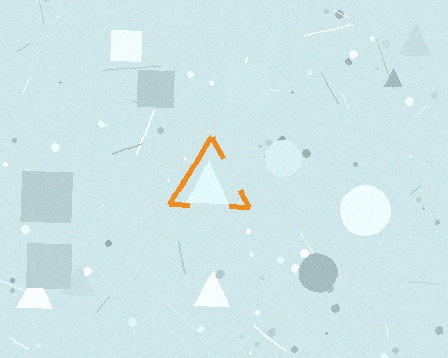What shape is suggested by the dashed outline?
The dashed outline suggests a triangle.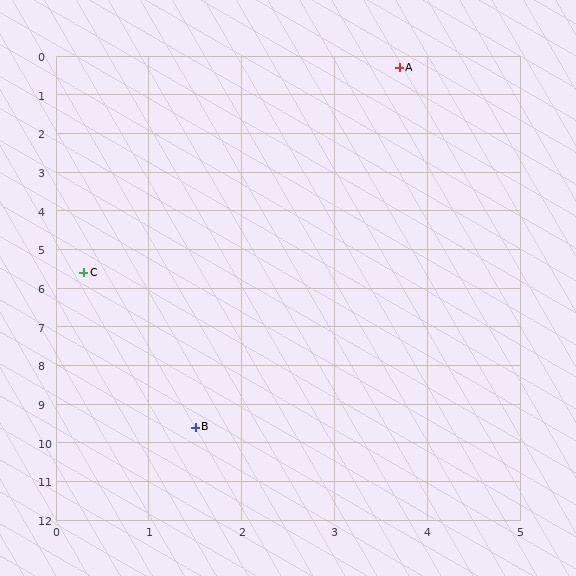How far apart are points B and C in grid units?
Points B and C are about 4.2 grid units apart.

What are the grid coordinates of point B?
Point B is at approximately (1.5, 9.6).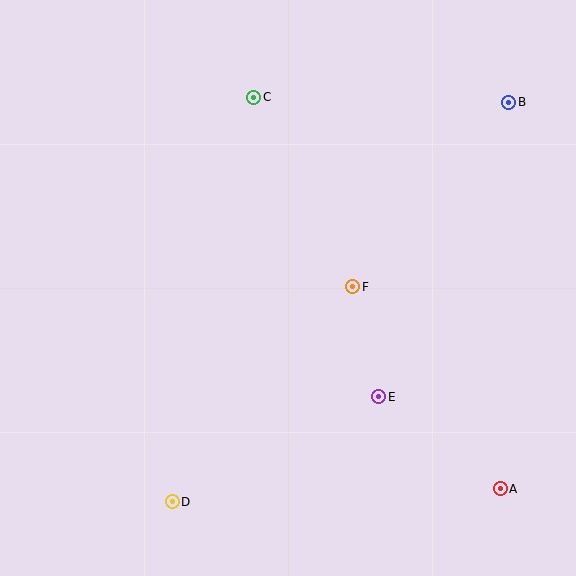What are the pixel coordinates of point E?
Point E is at (379, 397).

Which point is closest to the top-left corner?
Point C is closest to the top-left corner.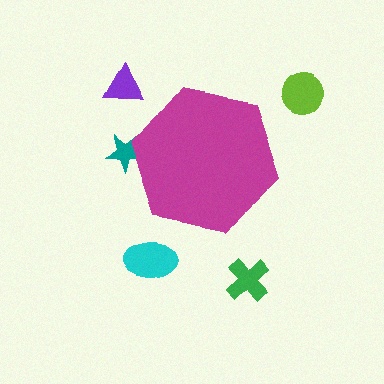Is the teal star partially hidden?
Yes, the teal star is partially hidden behind the magenta hexagon.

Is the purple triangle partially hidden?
No, the purple triangle is fully visible.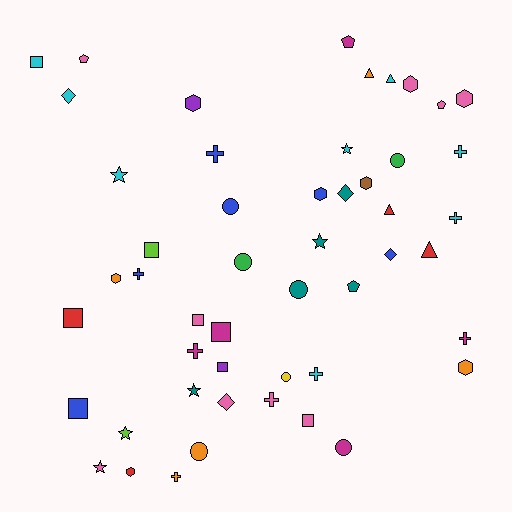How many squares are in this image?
There are 8 squares.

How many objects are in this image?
There are 50 objects.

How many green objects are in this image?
There are 2 green objects.